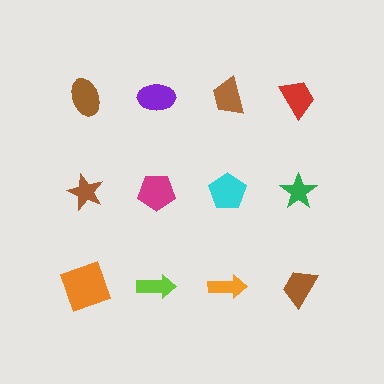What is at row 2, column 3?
A cyan pentagon.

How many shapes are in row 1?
4 shapes.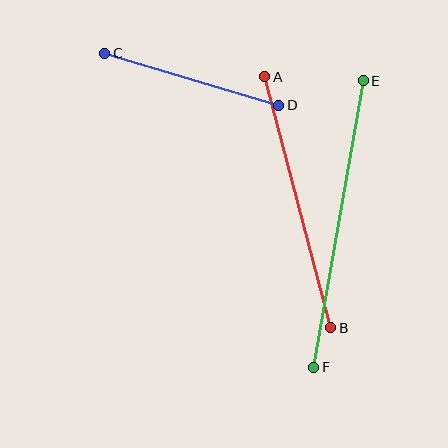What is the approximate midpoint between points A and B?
The midpoint is at approximately (298, 202) pixels.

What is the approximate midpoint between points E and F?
The midpoint is at approximately (338, 224) pixels.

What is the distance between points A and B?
The distance is approximately 260 pixels.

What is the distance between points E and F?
The distance is approximately 291 pixels.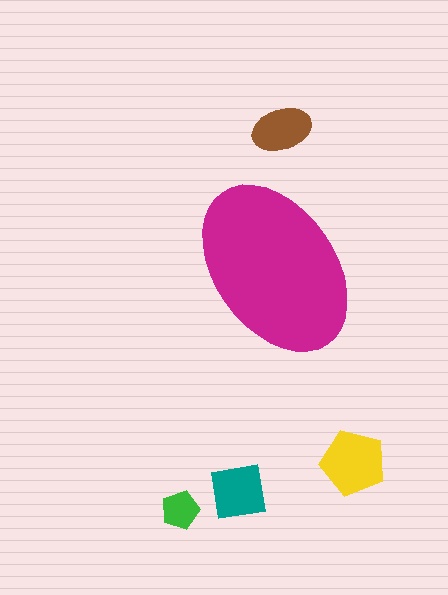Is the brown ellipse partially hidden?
No, the brown ellipse is fully visible.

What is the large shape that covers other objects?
A magenta ellipse.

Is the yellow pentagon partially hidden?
No, the yellow pentagon is fully visible.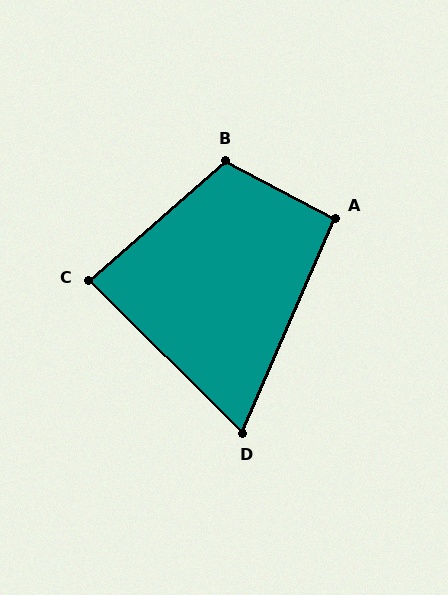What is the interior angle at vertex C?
Approximately 86 degrees (approximately right).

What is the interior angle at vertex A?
Approximately 94 degrees (approximately right).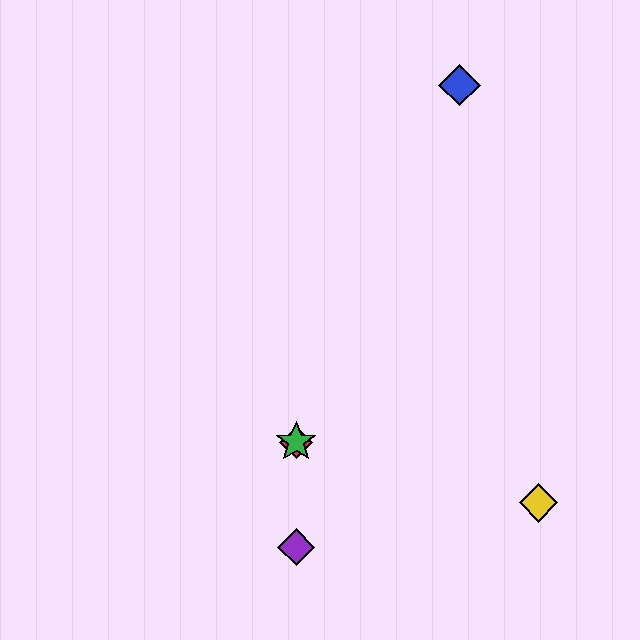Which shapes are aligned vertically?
The red diamond, the green star, the purple diamond are aligned vertically.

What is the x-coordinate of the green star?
The green star is at x≈296.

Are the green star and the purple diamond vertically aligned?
Yes, both are at x≈296.